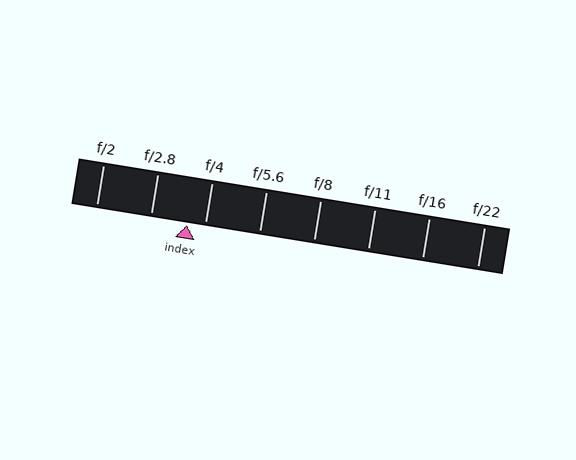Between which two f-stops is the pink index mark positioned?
The index mark is between f/2.8 and f/4.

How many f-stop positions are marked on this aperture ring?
There are 8 f-stop positions marked.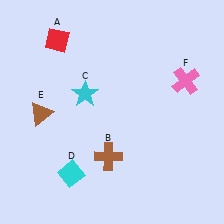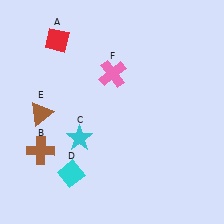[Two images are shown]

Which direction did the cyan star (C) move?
The cyan star (C) moved down.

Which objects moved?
The objects that moved are: the brown cross (B), the cyan star (C), the pink cross (F).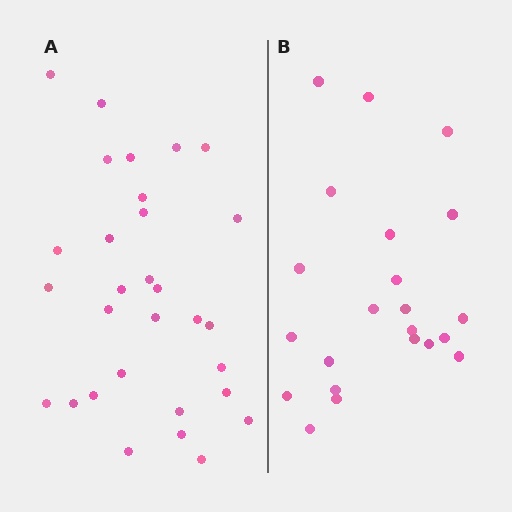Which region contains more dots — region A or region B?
Region A (the left region) has more dots.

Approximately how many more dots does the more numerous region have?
Region A has roughly 8 or so more dots than region B.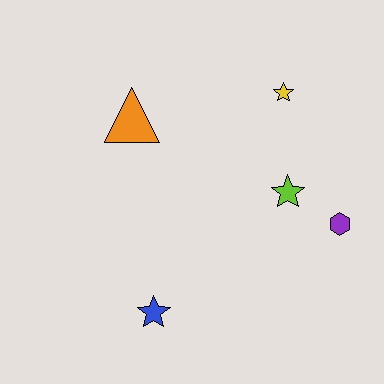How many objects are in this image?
There are 5 objects.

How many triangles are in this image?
There is 1 triangle.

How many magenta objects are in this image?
There are no magenta objects.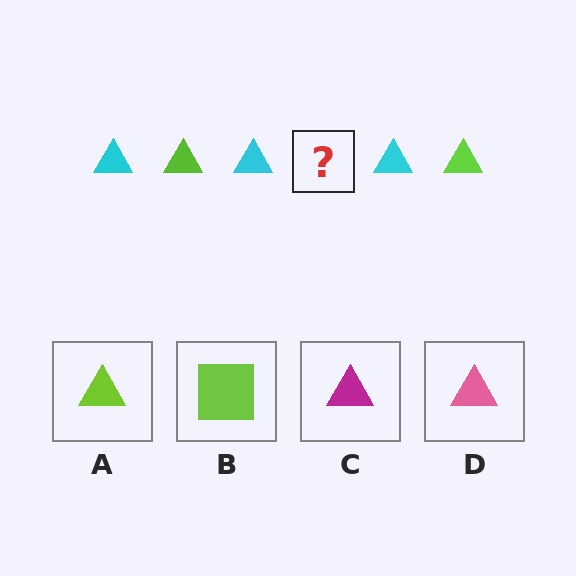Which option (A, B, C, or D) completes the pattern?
A.